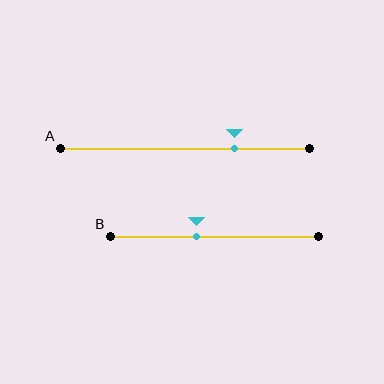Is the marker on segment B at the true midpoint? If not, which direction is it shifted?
No, the marker on segment B is shifted to the left by about 9% of the segment length.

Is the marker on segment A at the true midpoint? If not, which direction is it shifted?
No, the marker on segment A is shifted to the right by about 20% of the segment length.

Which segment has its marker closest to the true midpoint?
Segment B has its marker closest to the true midpoint.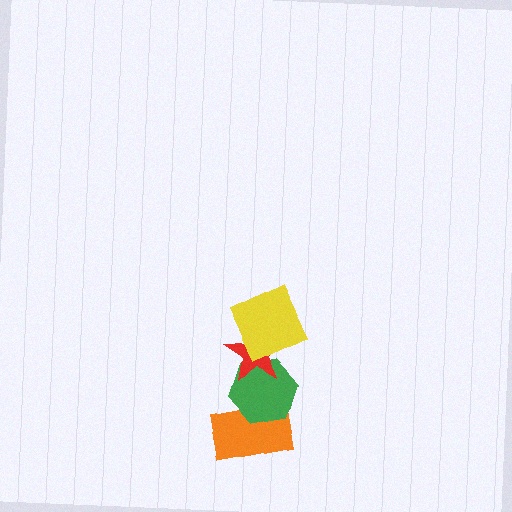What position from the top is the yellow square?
The yellow square is 1st from the top.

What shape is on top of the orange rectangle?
The green hexagon is on top of the orange rectangle.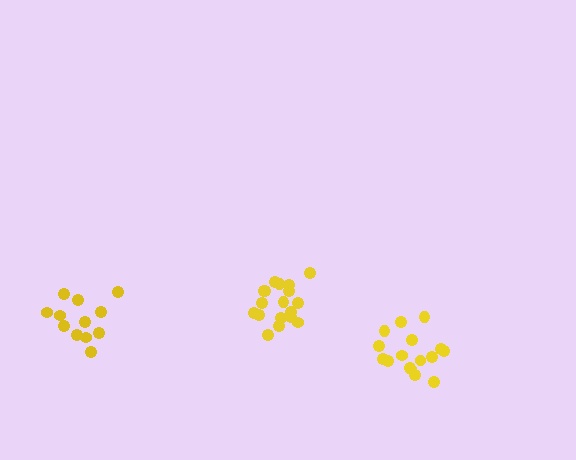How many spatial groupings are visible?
There are 3 spatial groupings.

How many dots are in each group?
Group 1: 18 dots, Group 2: 16 dots, Group 3: 12 dots (46 total).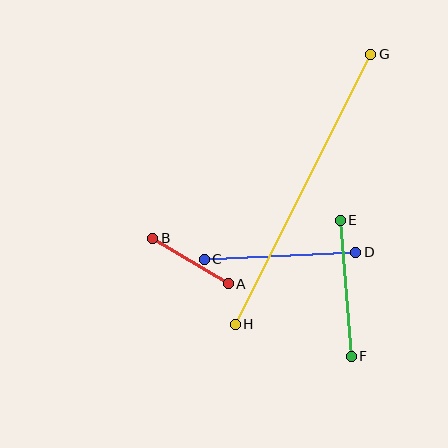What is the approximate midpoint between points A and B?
The midpoint is at approximately (190, 261) pixels.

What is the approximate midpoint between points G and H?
The midpoint is at approximately (303, 189) pixels.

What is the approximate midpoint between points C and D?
The midpoint is at approximately (280, 256) pixels.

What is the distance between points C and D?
The distance is approximately 152 pixels.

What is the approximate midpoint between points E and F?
The midpoint is at approximately (346, 288) pixels.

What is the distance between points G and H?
The distance is approximately 302 pixels.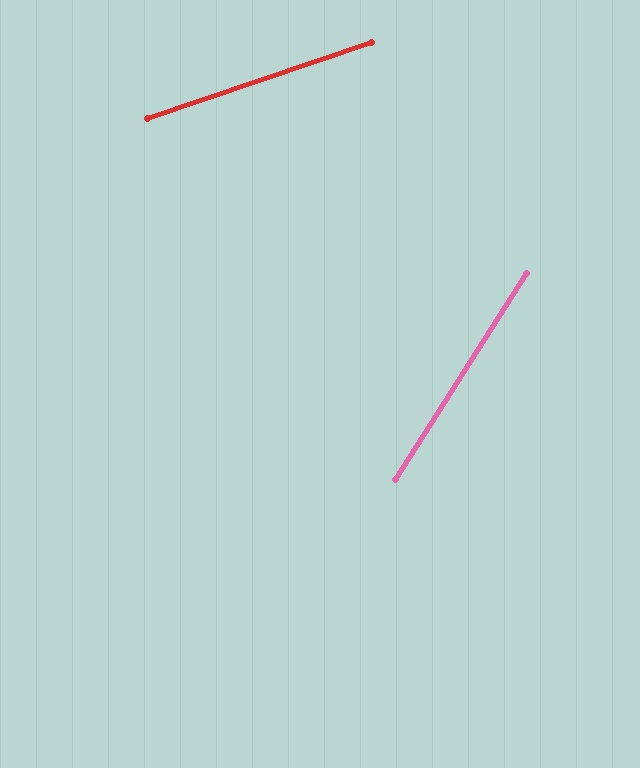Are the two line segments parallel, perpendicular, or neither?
Neither parallel nor perpendicular — they differ by about 39°.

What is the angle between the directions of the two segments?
Approximately 39 degrees.